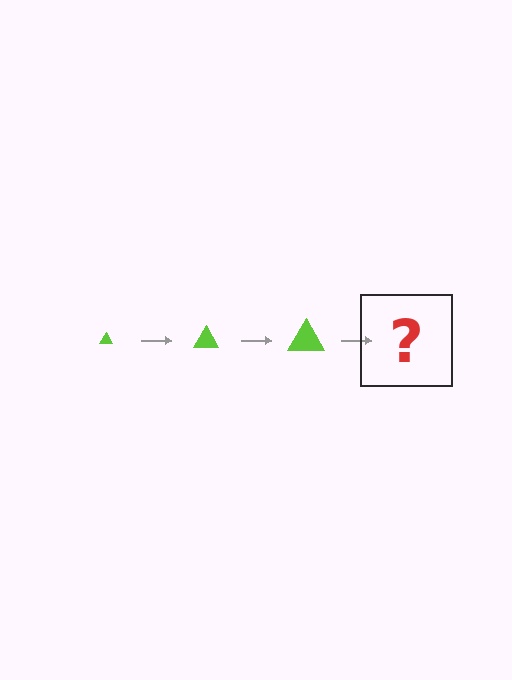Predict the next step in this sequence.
The next step is a lime triangle, larger than the previous one.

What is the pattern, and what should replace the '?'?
The pattern is that the triangle gets progressively larger each step. The '?' should be a lime triangle, larger than the previous one.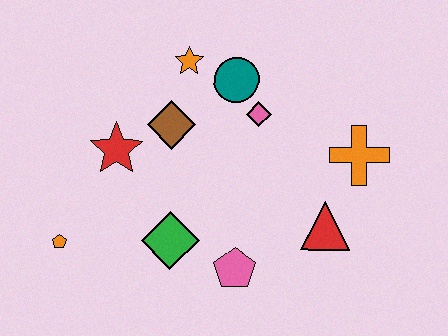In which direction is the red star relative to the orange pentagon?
The red star is above the orange pentagon.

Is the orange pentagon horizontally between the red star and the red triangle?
No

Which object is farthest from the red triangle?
The orange pentagon is farthest from the red triangle.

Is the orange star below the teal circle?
No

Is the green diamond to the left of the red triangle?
Yes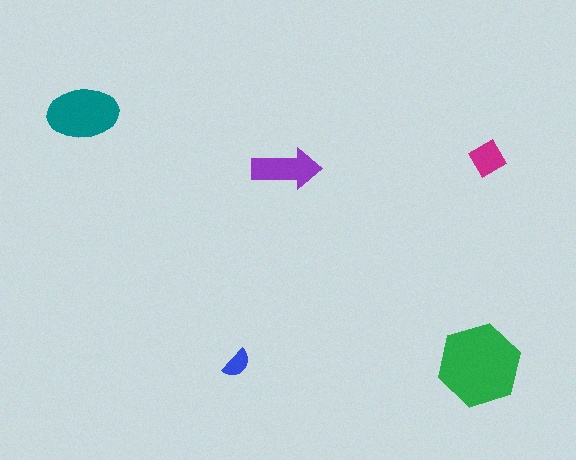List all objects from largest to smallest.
The green hexagon, the teal ellipse, the purple arrow, the magenta diamond, the blue semicircle.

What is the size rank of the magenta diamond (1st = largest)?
4th.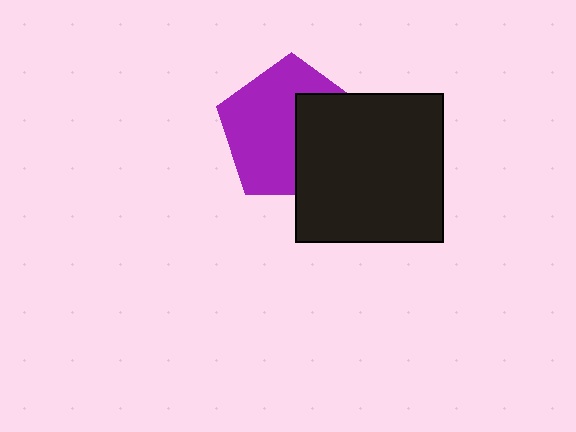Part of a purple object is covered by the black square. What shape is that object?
It is a pentagon.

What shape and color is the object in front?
The object in front is a black square.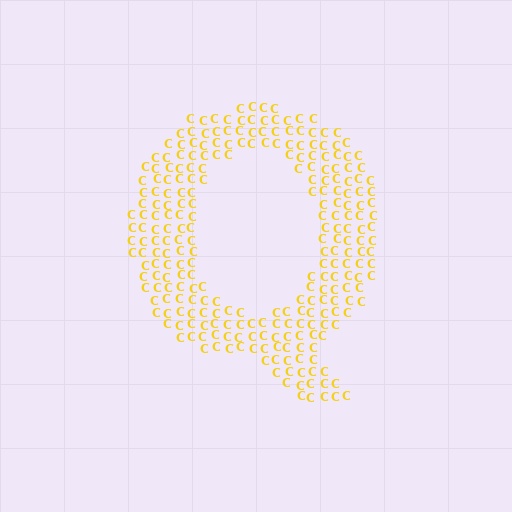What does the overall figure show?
The overall figure shows the letter Q.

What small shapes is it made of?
It is made of small letter C's.